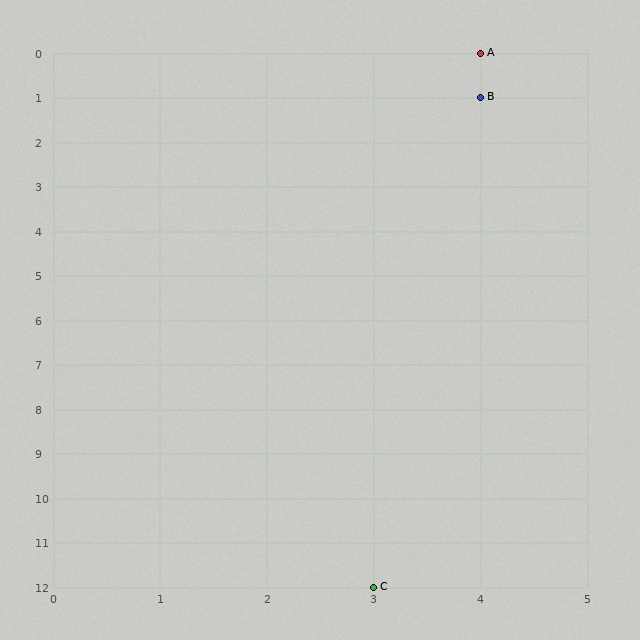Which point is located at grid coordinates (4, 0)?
Point A is at (4, 0).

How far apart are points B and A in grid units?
Points B and A are 1 row apart.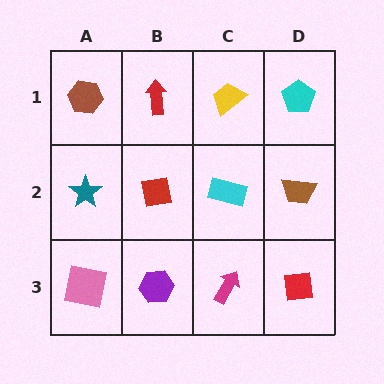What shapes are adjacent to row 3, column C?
A cyan rectangle (row 2, column C), a purple hexagon (row 3, column B), a red square (row 3, column D).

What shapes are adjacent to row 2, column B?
A red arrow (row 1, column B), a purple hexagon (row 3, column B), a teal star (row 2, column A), a cyan rectangle (row 2, column C).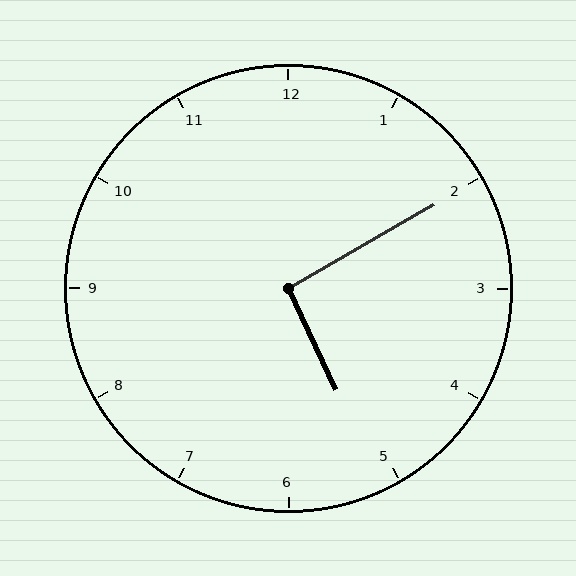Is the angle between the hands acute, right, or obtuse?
It is right.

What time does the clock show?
5:10.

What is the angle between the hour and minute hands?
Approximately 95 degrees.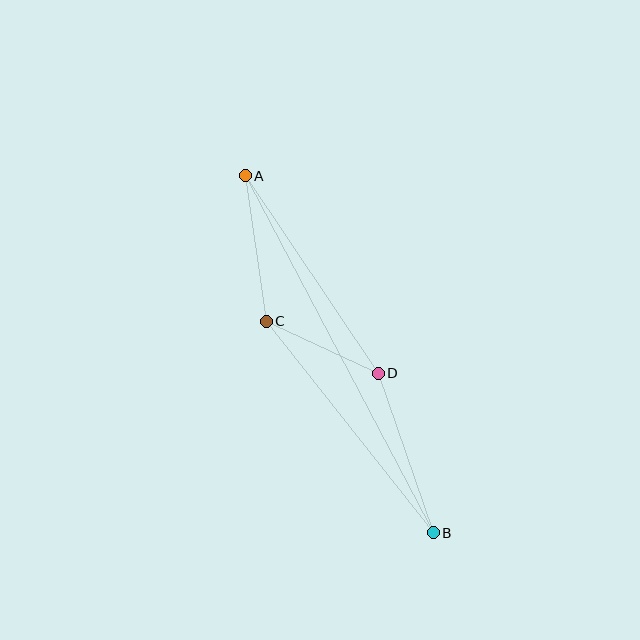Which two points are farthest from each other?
Points A and B are farthest from each other.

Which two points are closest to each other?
Points C and D are closest to each other.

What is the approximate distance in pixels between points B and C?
The distance between B and C is approximately 269 pixels.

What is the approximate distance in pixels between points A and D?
The distance between A and D is approximately 238 pixels.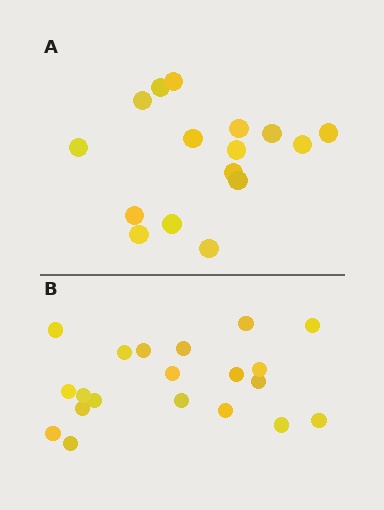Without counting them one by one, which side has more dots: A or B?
Region B (the bottom region) has more dots.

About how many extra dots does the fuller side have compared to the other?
Region B has about 4 more dots than region A.